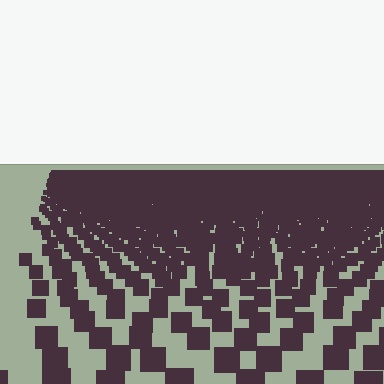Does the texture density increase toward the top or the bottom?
Density increases toward the top.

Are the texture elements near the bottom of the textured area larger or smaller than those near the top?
Larger. Near the bottom, elements are closer to the viewer and appear at a bigger on-screen size.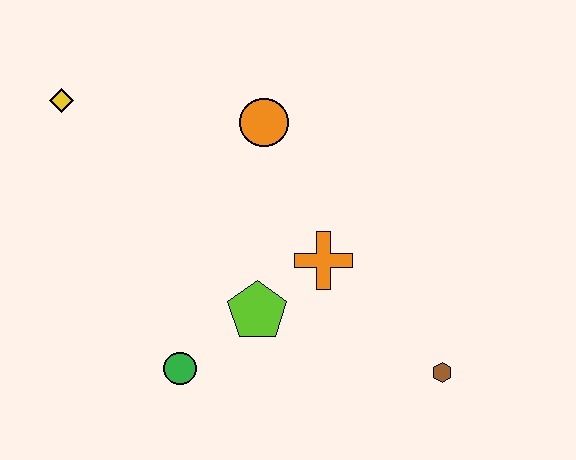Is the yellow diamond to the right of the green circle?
No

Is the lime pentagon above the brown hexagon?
Yes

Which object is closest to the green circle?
The lime pentagon is closest to the green circle.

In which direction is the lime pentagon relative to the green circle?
The lime pentagon is to the right of the green circle.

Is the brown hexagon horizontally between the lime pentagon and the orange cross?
No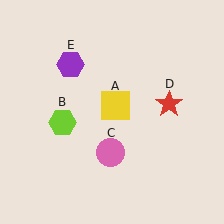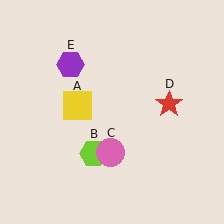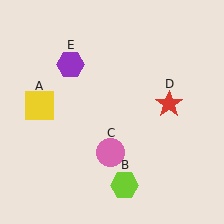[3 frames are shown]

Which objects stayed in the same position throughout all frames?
Pink circle (object C) and red star (object D) and purple hexagon (object E) remained stationary.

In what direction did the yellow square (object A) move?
The yellow square (object A) moved left.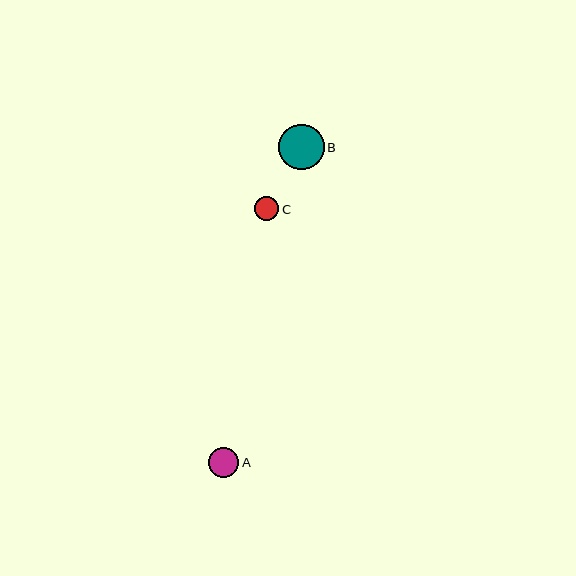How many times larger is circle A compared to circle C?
Circle A is approximately 1.3 times the size of circle C.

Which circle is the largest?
Circle B is the largest with a size of approximately 45 pixels.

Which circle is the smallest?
Circle C is the smallest with a size of approximately 24 pixels.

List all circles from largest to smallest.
From largest to smallest: B, A, C.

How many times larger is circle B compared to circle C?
Circle B is approximately 1.9 times the size of circle C.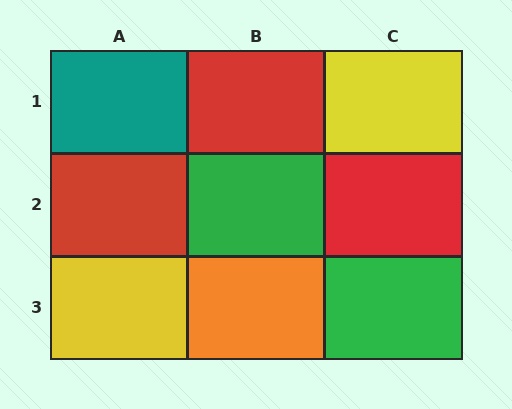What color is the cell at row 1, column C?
Yellow.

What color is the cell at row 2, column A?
Red.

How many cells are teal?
1 cell is teal.